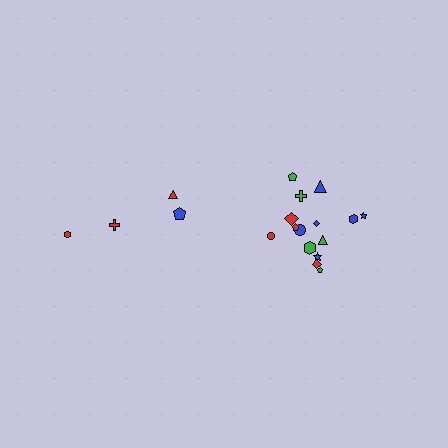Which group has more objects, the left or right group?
The right group.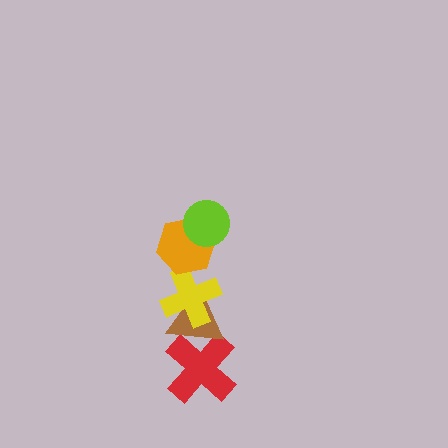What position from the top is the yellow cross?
The yellow cross is 3rd from the top.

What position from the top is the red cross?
The red cross is 5th from the top.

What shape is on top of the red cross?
The brown triangle is on top of the red cross.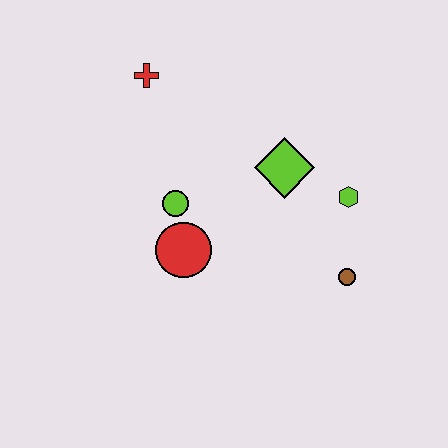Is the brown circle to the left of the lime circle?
No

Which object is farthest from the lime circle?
The brown circle is farthest from the lime circle.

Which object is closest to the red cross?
The lime circle is closest to the red cross.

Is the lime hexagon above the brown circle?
Yes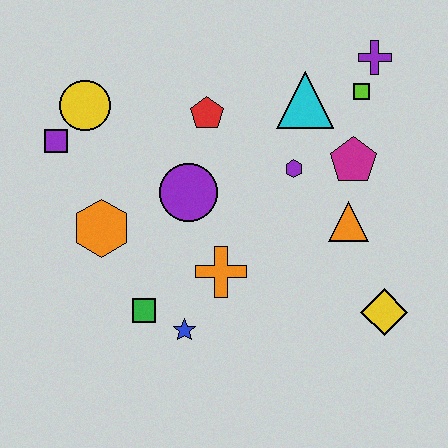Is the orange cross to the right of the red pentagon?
Yes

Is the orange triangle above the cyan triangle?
No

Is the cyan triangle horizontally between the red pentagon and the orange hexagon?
No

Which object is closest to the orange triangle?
The magenta pentagon is closest to the orange triangle.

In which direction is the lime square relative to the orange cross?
The lime square is above the orange cross.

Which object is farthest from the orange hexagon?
The purple cross is farthest from the orange hexagon.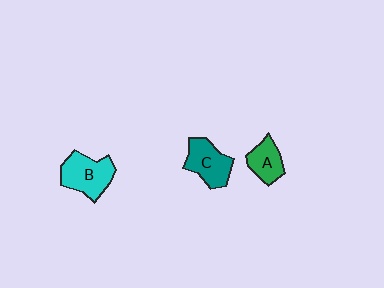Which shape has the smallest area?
Shape A (green).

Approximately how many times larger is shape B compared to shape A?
Approximately 1.5 times.